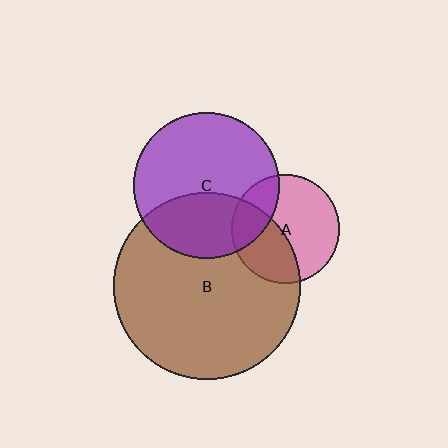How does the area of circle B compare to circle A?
Approximately 3.0 times.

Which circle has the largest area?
Circle B (brown).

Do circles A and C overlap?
Yes.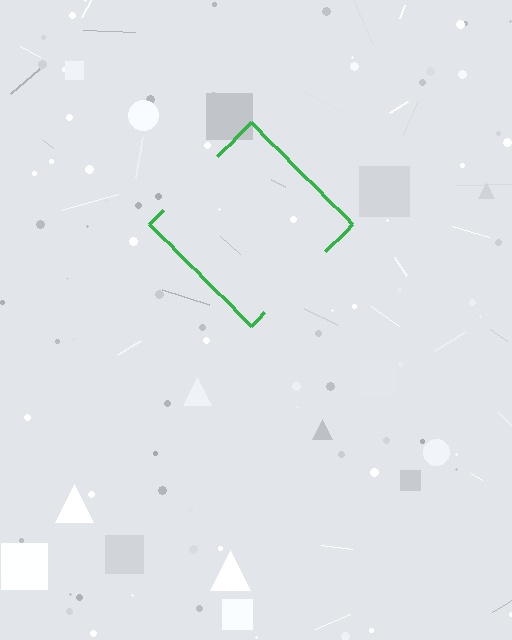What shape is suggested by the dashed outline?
The dashed outline suggests a diamond.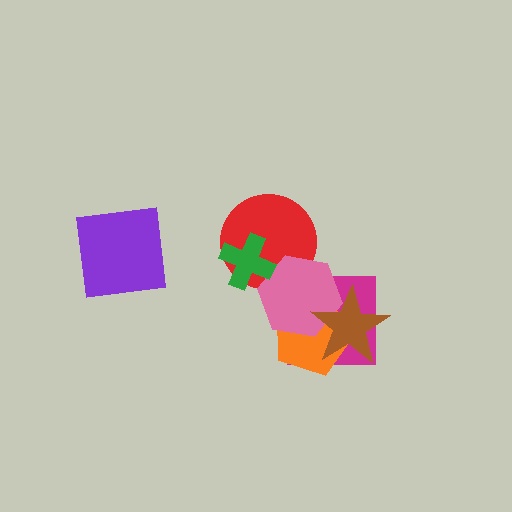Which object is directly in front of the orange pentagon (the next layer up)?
The pink hexagon is directly in front of the orange pentagon.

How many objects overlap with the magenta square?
3 objects overlap with the magenta square.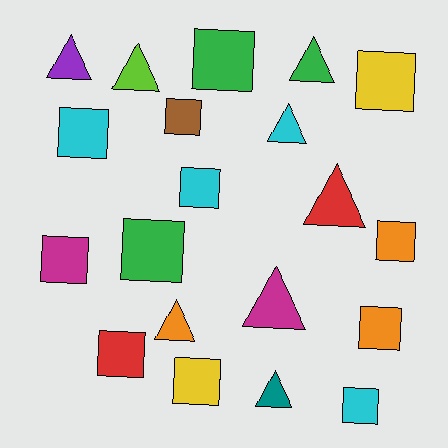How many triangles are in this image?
There are 8 triangles.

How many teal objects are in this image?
There is 1 teal object.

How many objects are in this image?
There are 20 objects.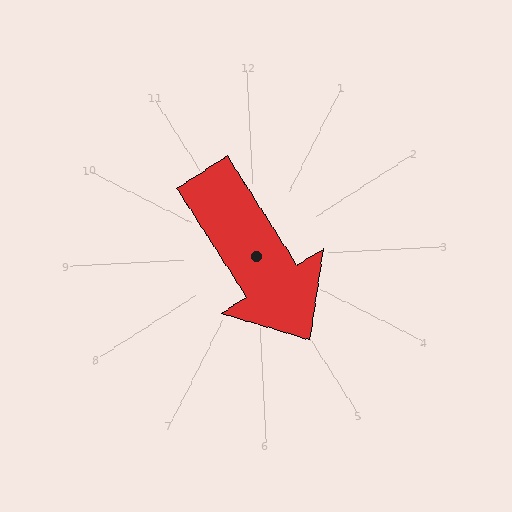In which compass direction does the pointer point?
Southeast.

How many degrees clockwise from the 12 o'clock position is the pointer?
Approximately 150 degrees.